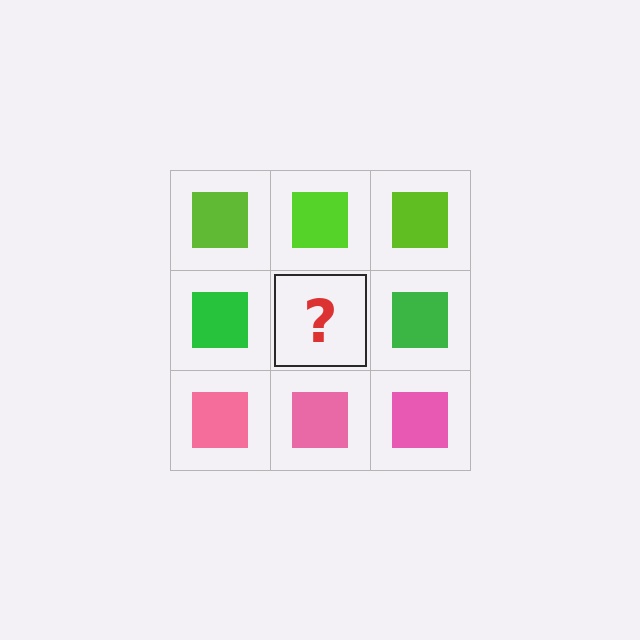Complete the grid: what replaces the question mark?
The question mark should be replaced with a green square.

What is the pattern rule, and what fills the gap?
The rule is that each row has a consistent color. The gap should be filled with a green square.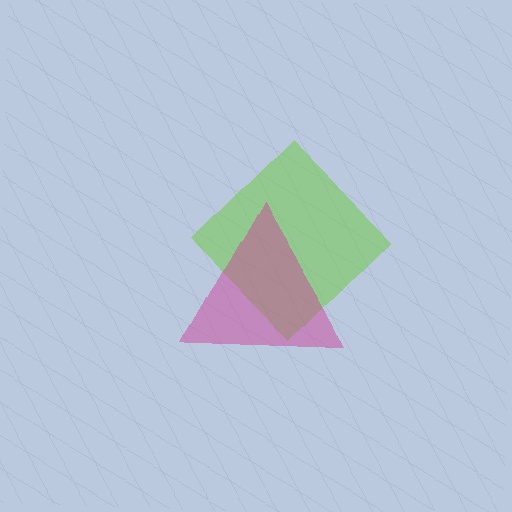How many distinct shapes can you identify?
There are 2 distinct shapes: a lime diamond, a magenta triangle.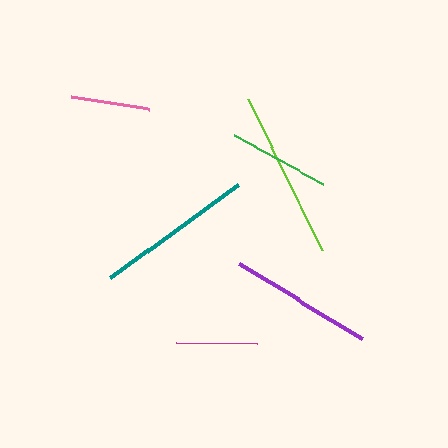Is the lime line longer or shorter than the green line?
The lime line is longer than the green line.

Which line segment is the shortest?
The pink line is the shortest at approximately 80 pixels.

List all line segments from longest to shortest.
From longest to shortest: lime, teal, purple, green, magenta, pink.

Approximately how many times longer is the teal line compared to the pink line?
The teal line is approximately 2.0 times the length of the pink line.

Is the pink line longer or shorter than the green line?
The green line is longer than the pink line.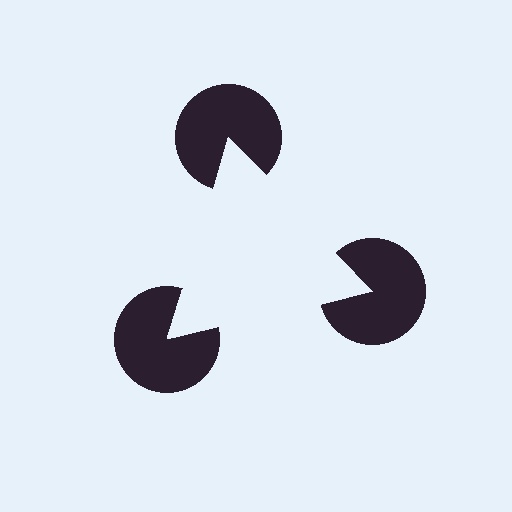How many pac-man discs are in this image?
There are 3 — one at each vertex of the illusory triangle.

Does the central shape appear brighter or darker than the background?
It typically appears slightly brighter than the background, even though no actual brightness change is drawn.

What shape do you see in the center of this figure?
An illusory triangle — its edges are inferred from the aligned wedge cuts in the pac-man discs, not physically drawn.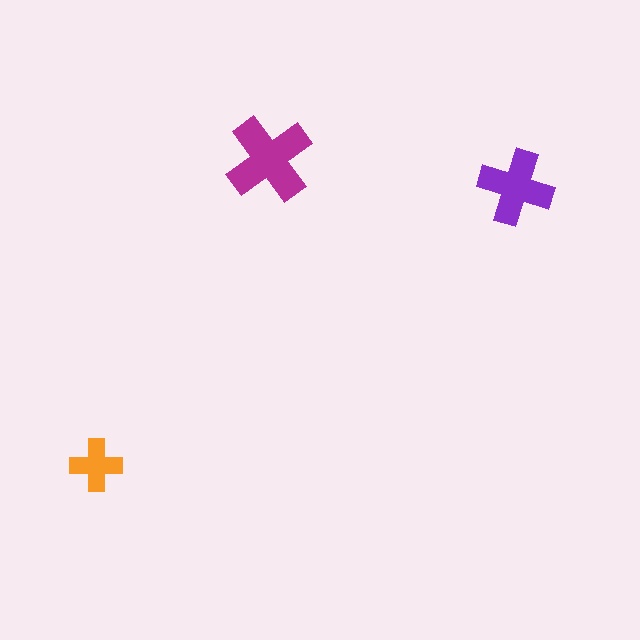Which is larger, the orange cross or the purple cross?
The purple one.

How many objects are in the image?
There are 3 objects in the image.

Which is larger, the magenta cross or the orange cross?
The magenta one.